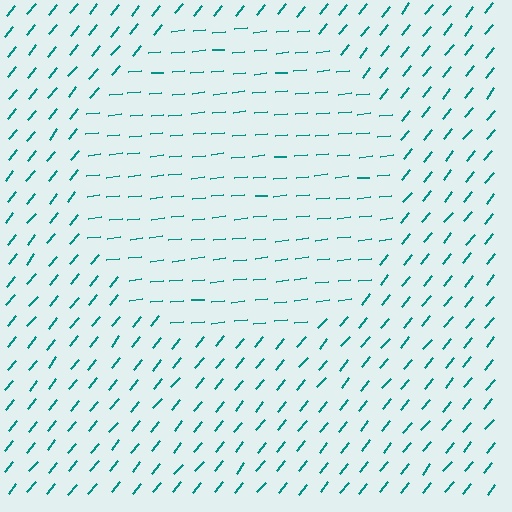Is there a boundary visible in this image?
Yes, there is a texture boundary formed by a change in line orientation.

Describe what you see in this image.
The image is filled with small teal line segments. A circle region in the image has lines oriented differently from the surrounding lines, creating a visible texture boundary.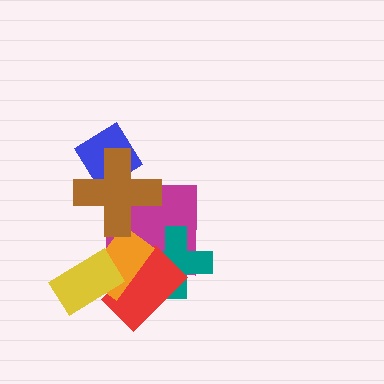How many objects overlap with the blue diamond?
1 object overlaps with the blue diamond.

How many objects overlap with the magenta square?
4 objects overlap with the magenta square.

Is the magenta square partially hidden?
Yes, it is partially covered by another shape.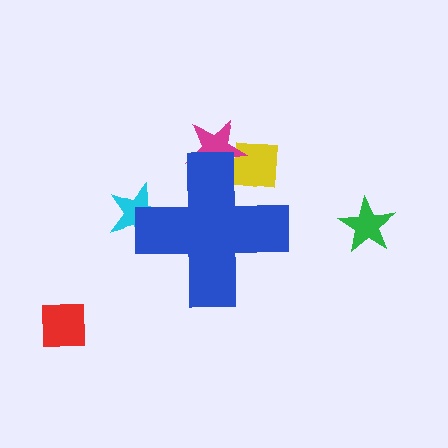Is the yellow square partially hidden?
Yes, the yellow square is partially hidden behind the blue cross.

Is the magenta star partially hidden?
Yes, the magenta star is partially hidden behind the blue cross.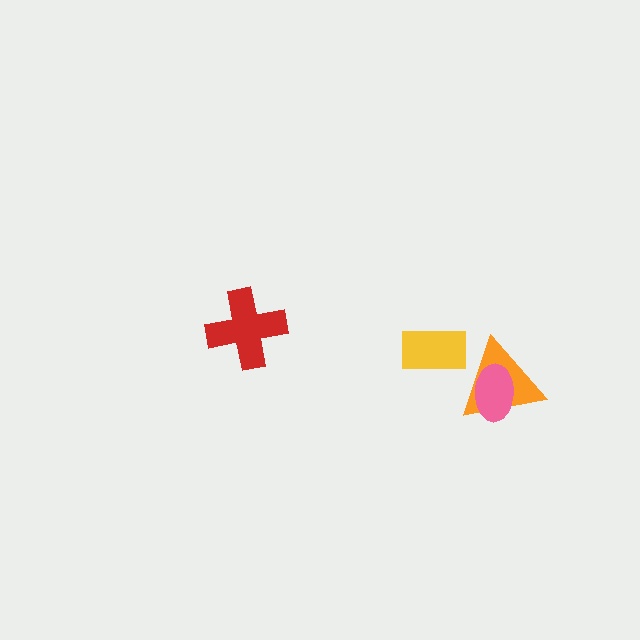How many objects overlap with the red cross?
0 objects overlap with the red cross.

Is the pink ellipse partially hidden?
No, no other shape covers it.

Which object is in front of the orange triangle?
The pink ellipse is in front of the orange triangle.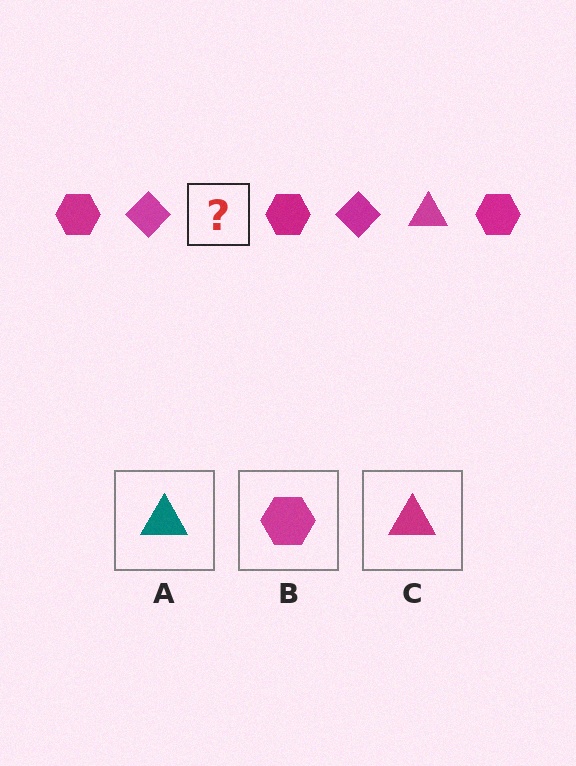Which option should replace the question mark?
Option C.